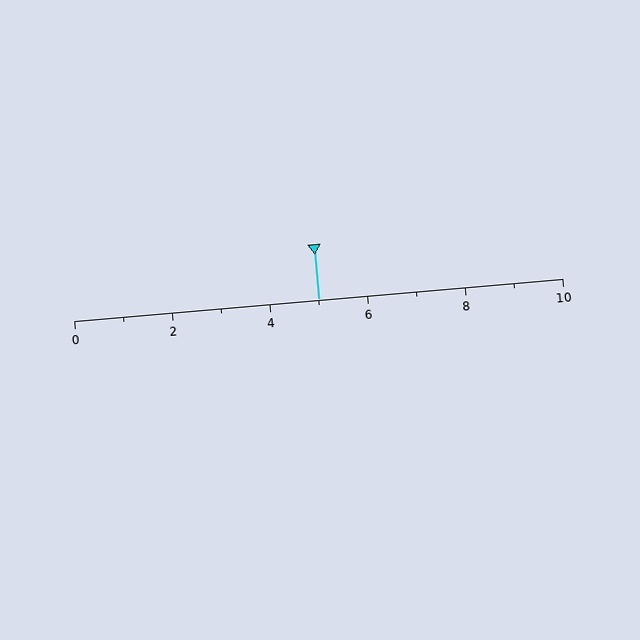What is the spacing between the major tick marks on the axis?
The major ticks are spaced 2 apart.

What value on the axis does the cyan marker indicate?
The marker indicates approximately 5.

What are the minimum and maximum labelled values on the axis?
The axis runs from 0 to 10.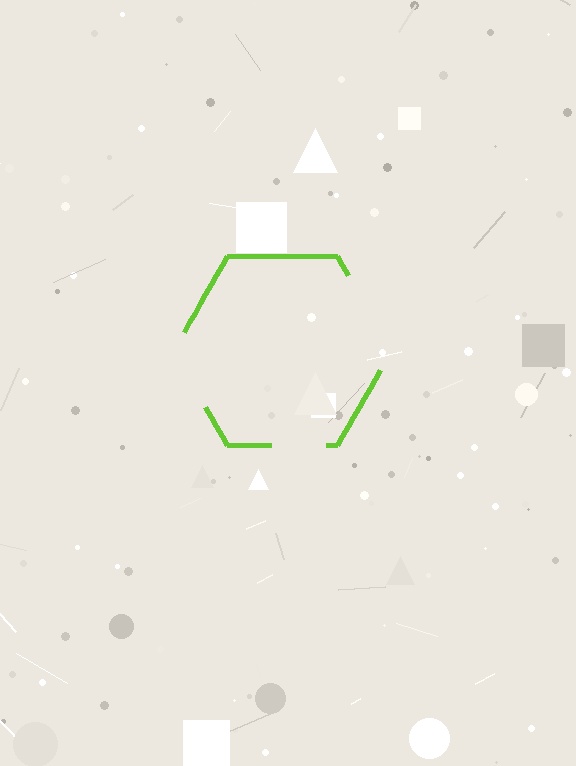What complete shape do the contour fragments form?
The contour fragments form a hexagon.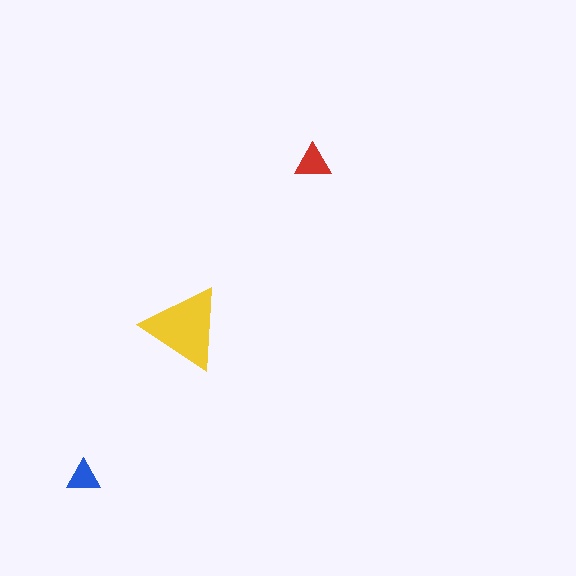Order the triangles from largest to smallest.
the yellow one, the red one, the blue one.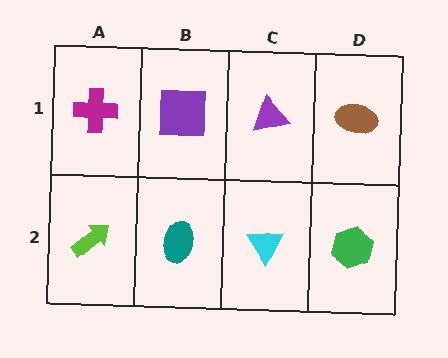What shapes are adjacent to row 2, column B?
A purple square (row 1, column B), a lime arrow (row 2, column A), a cyan triangle (row 2, column C).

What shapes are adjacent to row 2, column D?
A brown ellipse (row 1, column D), a cyan triangle (row 2, column C).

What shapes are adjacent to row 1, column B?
A teal ellipse (row 2, column B), a magenta cross (row 1, column A), a purple triangle (row 1, column C).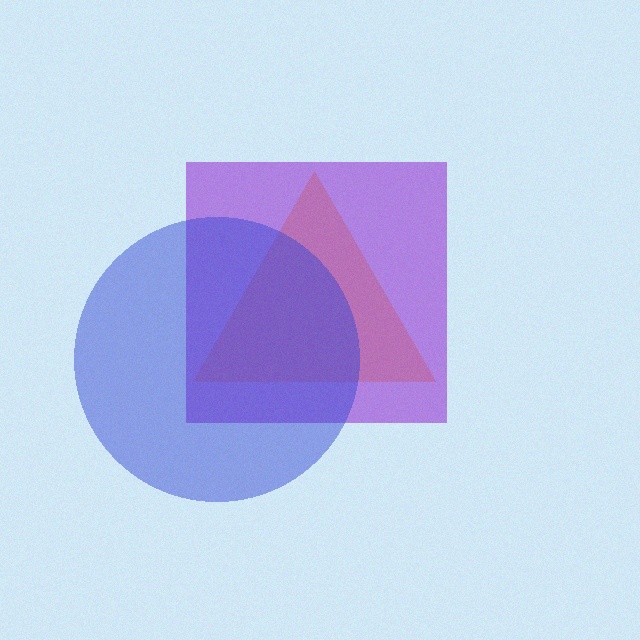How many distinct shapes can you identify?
There are 3 distinct shapes: an orange triangle, a purple square, a blue circle.